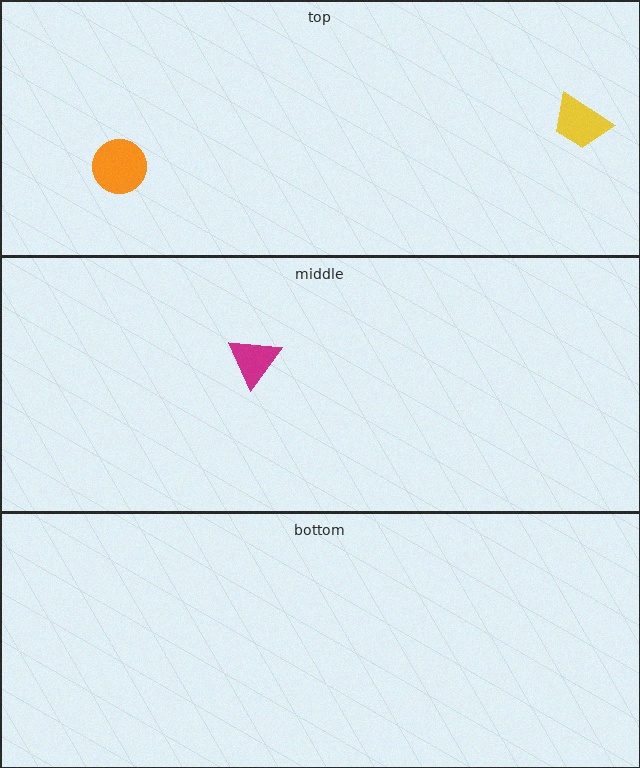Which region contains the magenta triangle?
The middle region.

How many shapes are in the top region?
2.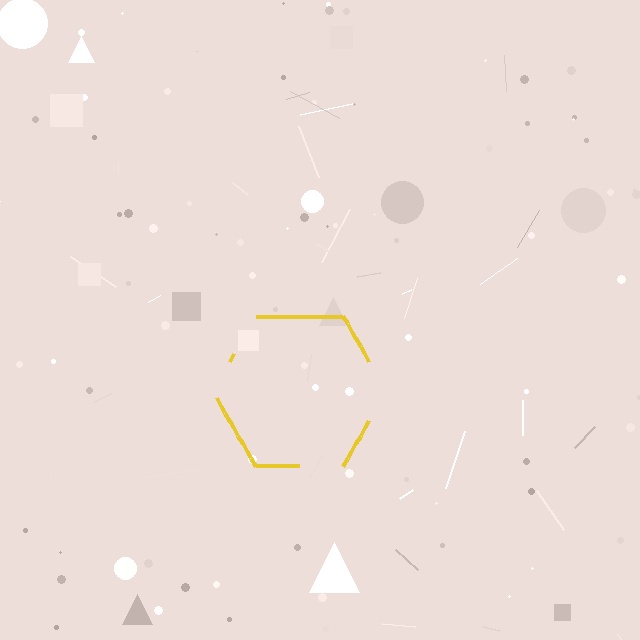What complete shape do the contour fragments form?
The contour fragments form a hexagon.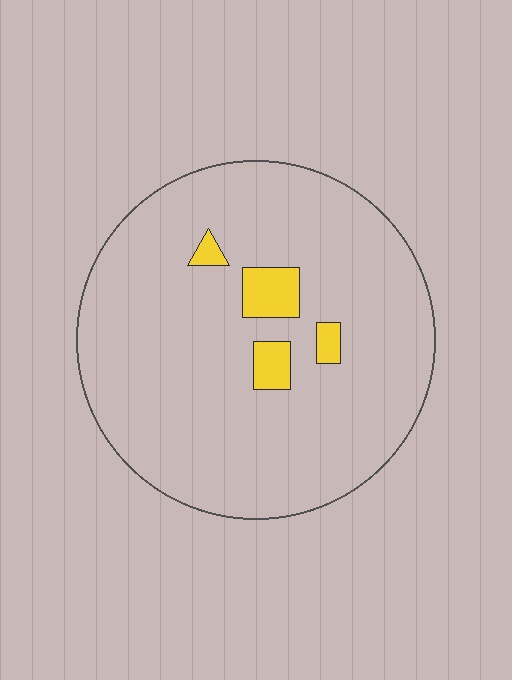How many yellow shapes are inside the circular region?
4.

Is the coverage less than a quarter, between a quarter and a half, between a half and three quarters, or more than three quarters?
Less than a quarter.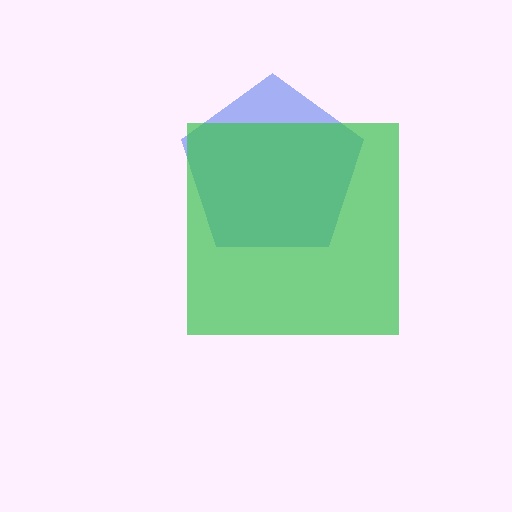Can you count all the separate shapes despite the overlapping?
Yes, there are 2 separate shapes.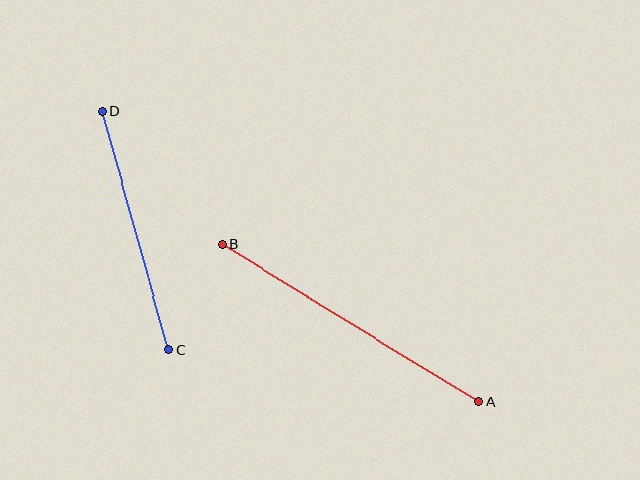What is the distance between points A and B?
The distance is approximately 301 pixels.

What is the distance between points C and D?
The distance is approximately 247 pixels.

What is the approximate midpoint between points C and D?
The midpoint is at approximately (135, 230) pixels.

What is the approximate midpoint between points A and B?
The midpoint is at approximately (350, 323) pixels.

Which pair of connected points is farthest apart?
Points A and B are farthest apart.